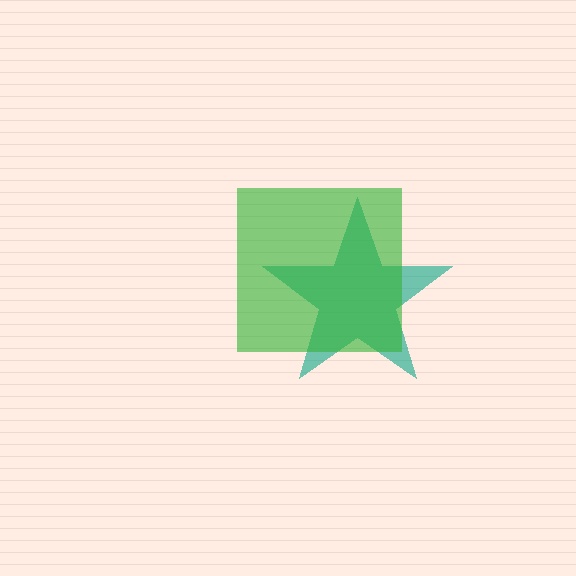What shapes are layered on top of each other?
The layered shapes are: a teal star, a green square.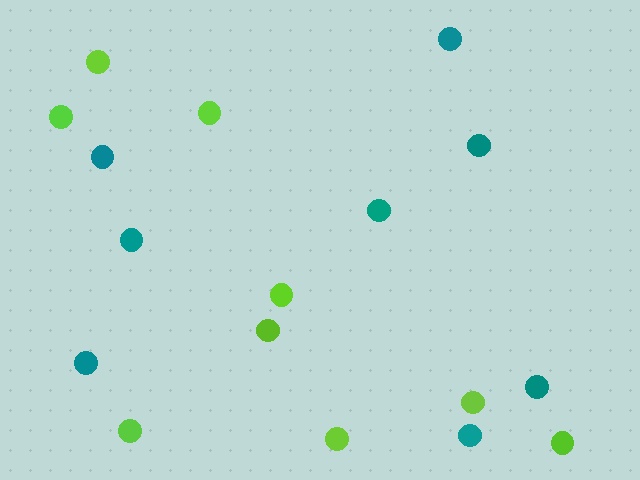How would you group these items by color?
There are 2 groups: one group of teal circles (8) and one group of lime circles (9).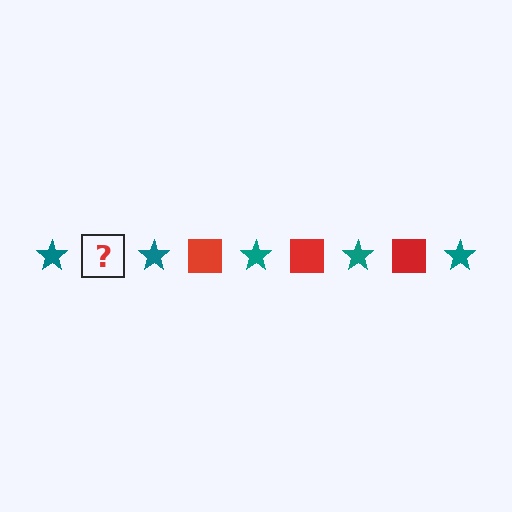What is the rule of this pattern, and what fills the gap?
The rule is that the pattern alternates between teal star and red square. The gap should be filled with a red square.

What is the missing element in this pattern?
The missing element is a red square.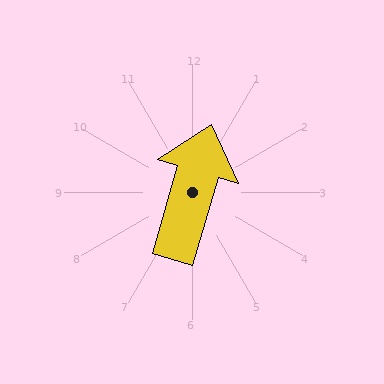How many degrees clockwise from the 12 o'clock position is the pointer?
Approximately 16 degrees.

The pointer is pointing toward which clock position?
Roughly 1 o'clock.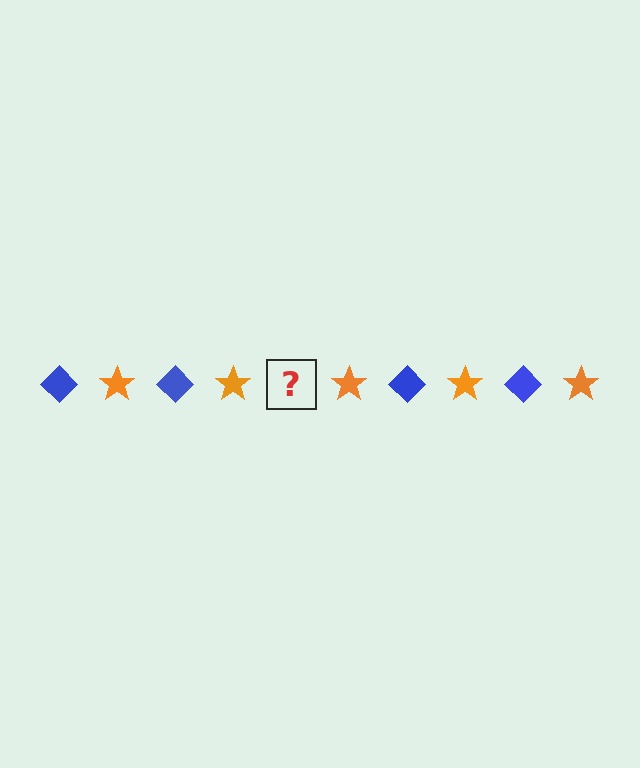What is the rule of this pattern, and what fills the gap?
The rule is that the pattern alternates between blue diamond and orange star. The gap should be filled with a blue diamond.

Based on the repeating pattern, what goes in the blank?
The blank should be a blue diamond.